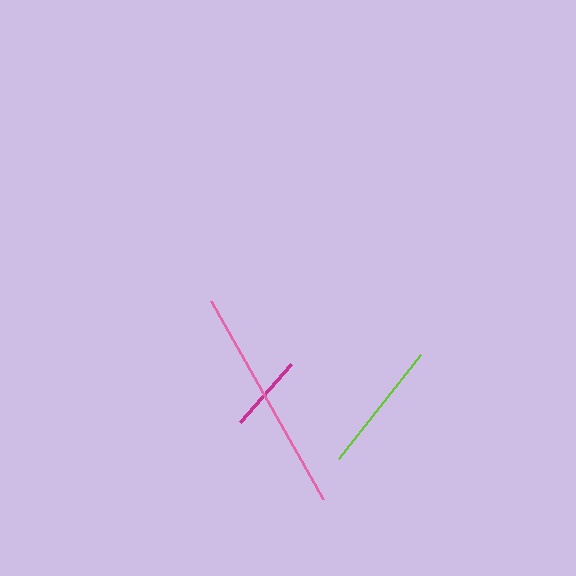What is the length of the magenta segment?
The magenta segment is approximately 77 pixels long.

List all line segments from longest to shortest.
From longest to shortest: pink, lime, magenta.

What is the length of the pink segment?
The pink segment is approximately 227 pixels long.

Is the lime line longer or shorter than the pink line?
The pink line is longer than the lime line.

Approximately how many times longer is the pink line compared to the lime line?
The pink line is approximately 1.7 times the length of the lime line.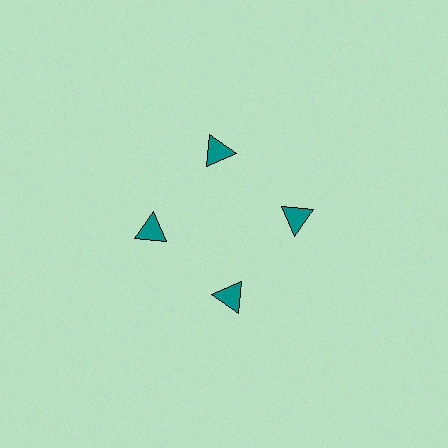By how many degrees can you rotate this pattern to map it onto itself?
The pattern maps onto itself every 90 degrees of rotation.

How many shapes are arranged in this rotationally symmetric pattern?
There are 4 shapes, arranged in 4 groups of 1.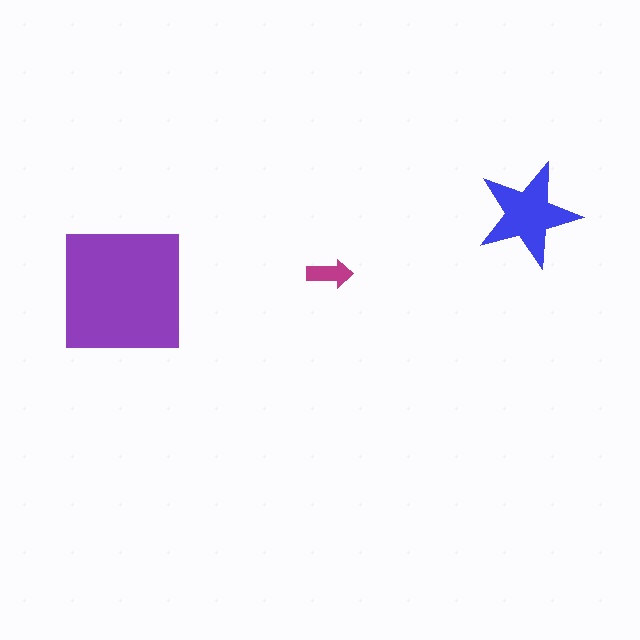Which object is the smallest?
The magenta arrow.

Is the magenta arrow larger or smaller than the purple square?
Smaller.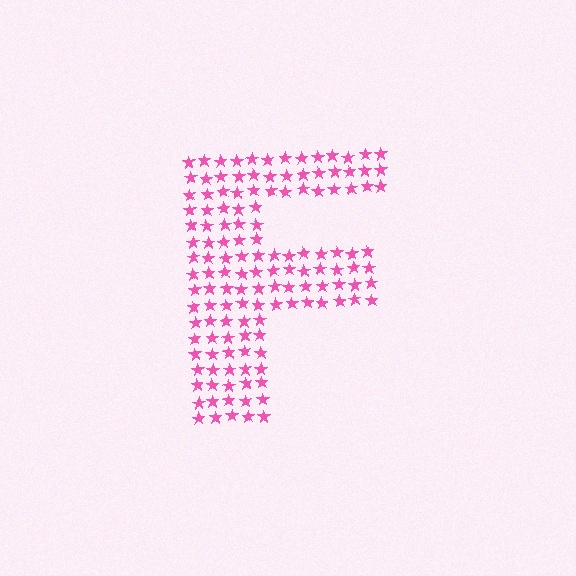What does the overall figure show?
The overall figure shows the letter F.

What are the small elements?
The small elements are stars.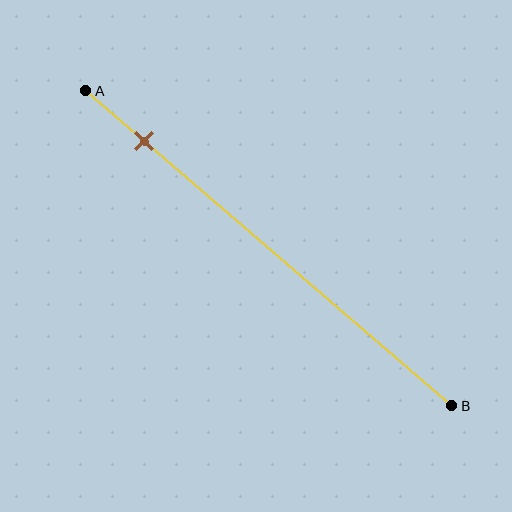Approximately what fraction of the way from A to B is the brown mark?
The brown mark is approximately 15% of the way from A to B.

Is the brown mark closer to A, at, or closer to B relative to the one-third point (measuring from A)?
The brown mark is closer to point A than the one-third point of segment AB.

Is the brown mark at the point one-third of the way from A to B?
No, the mark is at about 15% from A, not at the 33% one-third point.